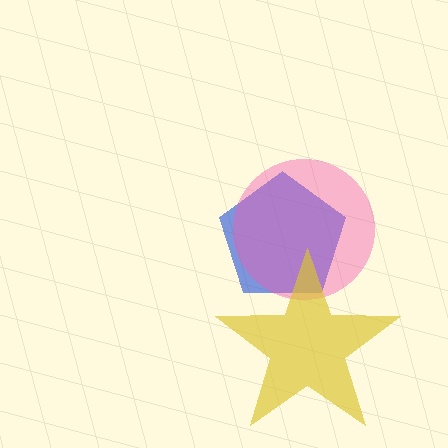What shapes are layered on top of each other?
The layered shapes are: a blue pentagon, a pink circle, a yellow star.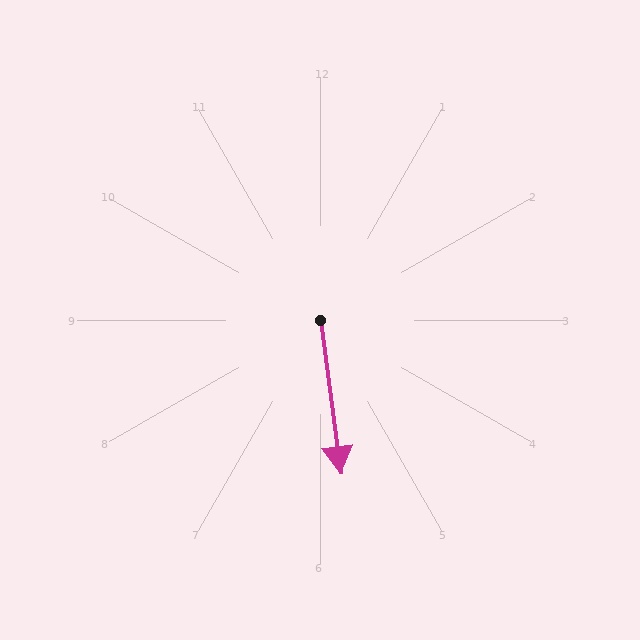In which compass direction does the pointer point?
South.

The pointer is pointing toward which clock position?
Roughly 6 o'clock.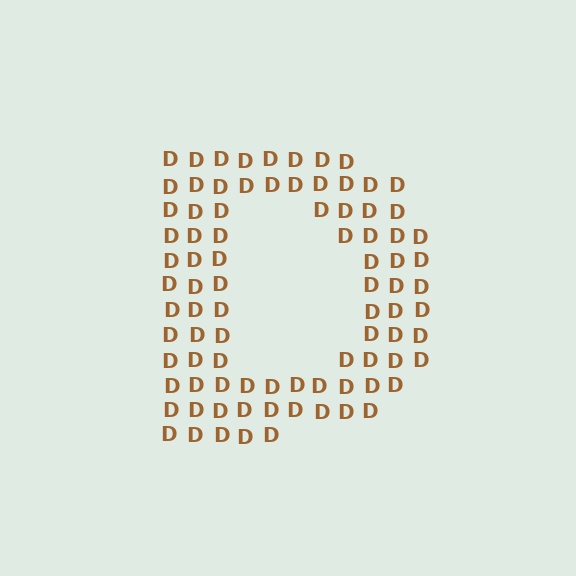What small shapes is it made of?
It is made of small letter D's.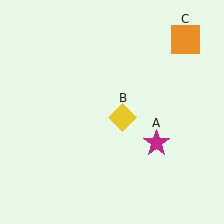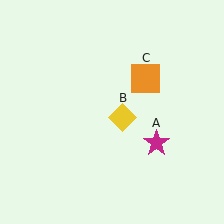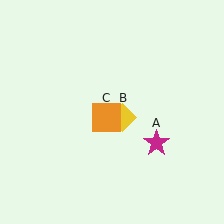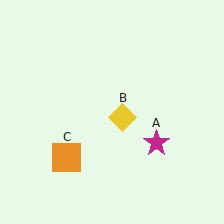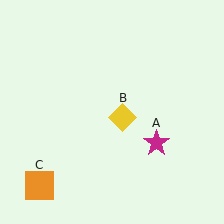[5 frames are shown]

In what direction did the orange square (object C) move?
The orange square (object C) moved down and to the left.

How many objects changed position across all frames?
1 object changed position: orange square (object C).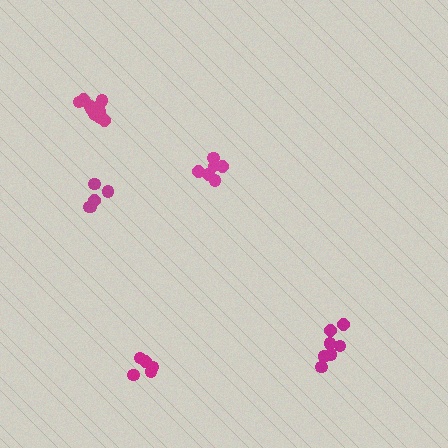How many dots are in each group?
Group 1: 5 dots, Group 2: 7 dots, Group 3: 5 dots, Group 4: 11 dots, Group 5: 6 dots (34 total).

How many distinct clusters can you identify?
There are 5 distinct clusters.